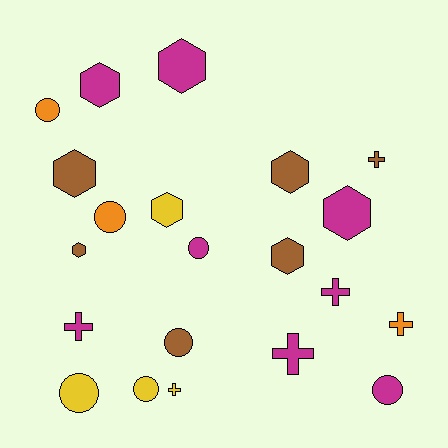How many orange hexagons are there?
There are no orange hexagons.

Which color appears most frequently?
Magenta, with 8 objects.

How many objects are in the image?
There are 21 objects.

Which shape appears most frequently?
Hexagon, with 8 objects.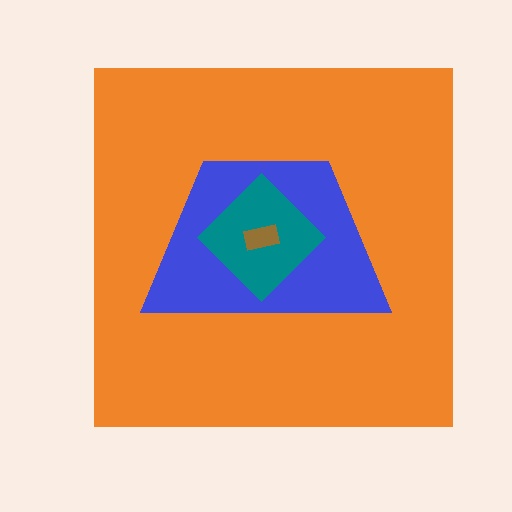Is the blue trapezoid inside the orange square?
Yes.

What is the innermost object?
The brown rectangle.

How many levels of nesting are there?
4.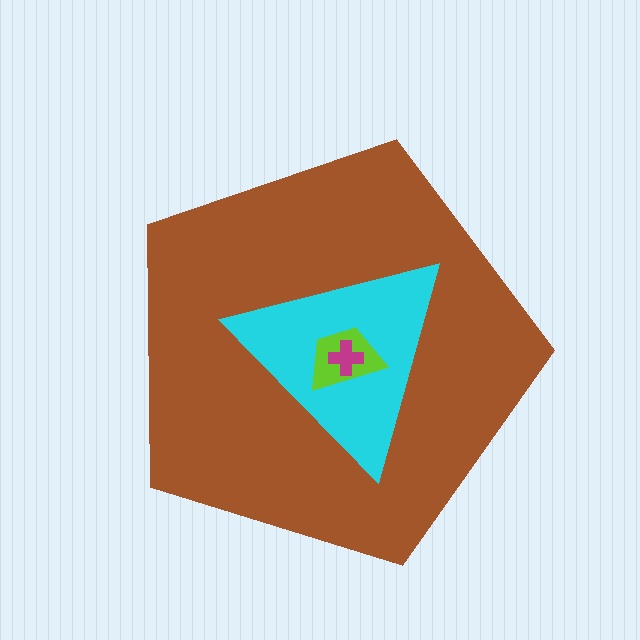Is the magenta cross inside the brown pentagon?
Yes.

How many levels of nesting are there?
4.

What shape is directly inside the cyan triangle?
The lime trapezoid.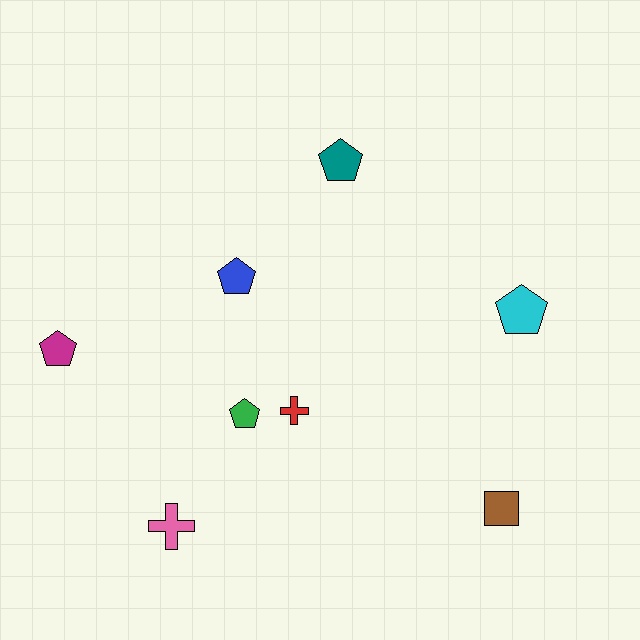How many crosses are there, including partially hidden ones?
There are 2 crosses.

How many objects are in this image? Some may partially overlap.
There are 8 objects.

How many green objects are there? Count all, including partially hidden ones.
There is 1 green object.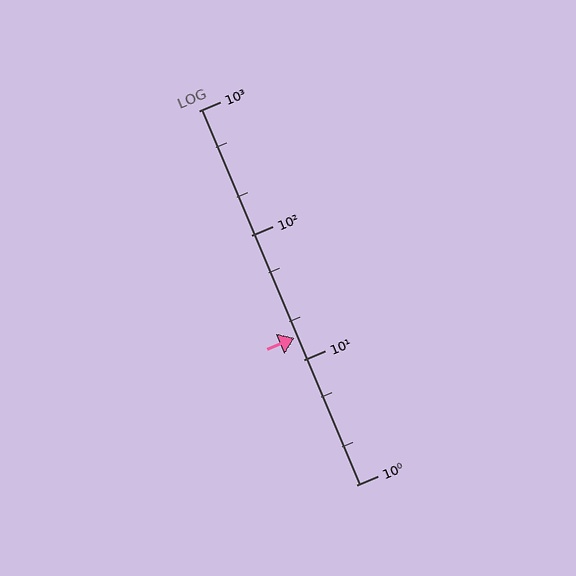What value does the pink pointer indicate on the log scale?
The pointer indicates approximately 15.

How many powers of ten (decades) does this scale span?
The scale spans 3 decades, from 1 to 1000.